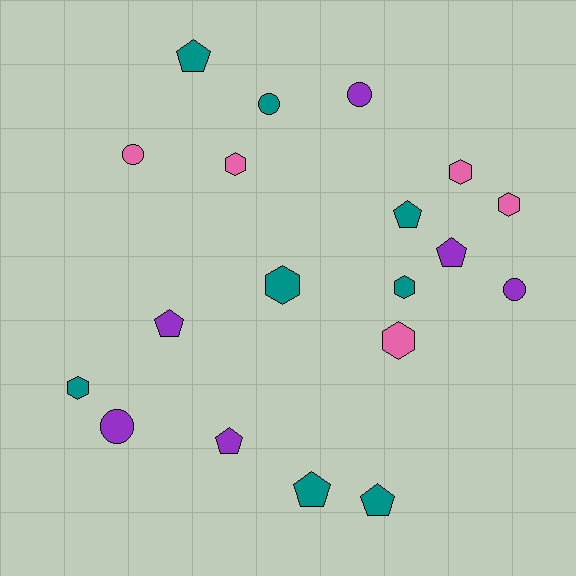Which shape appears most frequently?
Pentagon, with 7 objects.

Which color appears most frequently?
Teal, with 8 objects.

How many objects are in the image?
There are 19 objects.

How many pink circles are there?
There is 1 pink circle.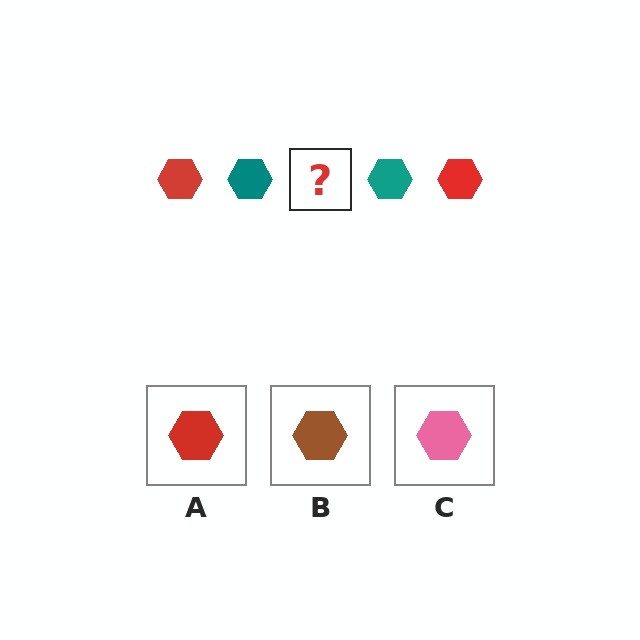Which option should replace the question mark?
Option A.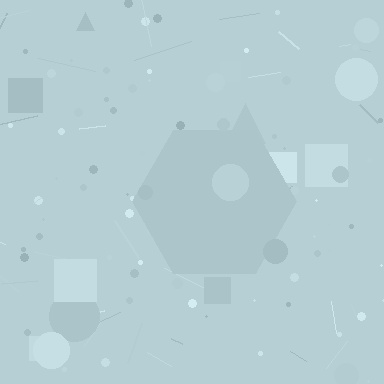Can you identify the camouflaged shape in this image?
The camouflaged shape is a hexagon.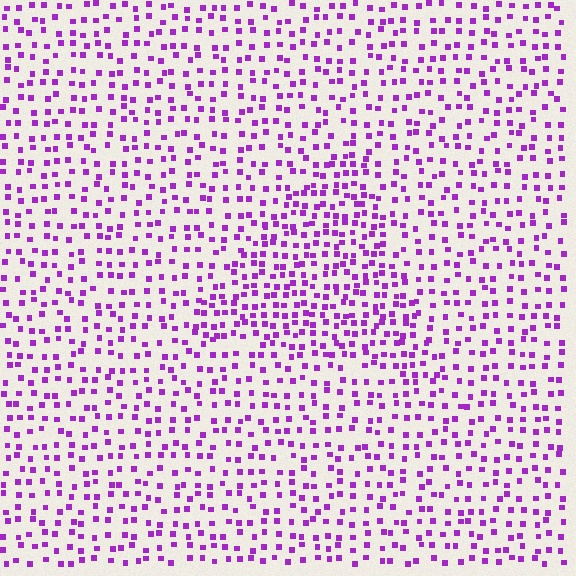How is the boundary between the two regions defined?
The boundary is defined by a change in element density (approximately 1.7x ratio). All elements are the same color, size, and shape.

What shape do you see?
I see a triangle.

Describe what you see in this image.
The image contains small purple elements arranged at two different densities. A triangle-shaped region is visible where the elements are more densely packed than the surrounding area.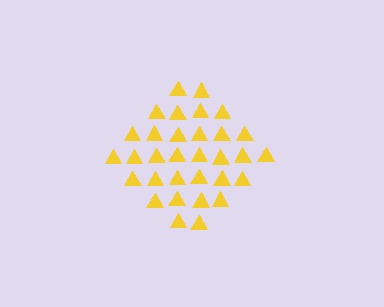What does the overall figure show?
The overall figure shows a diamond.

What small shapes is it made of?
It is made of small triangles.